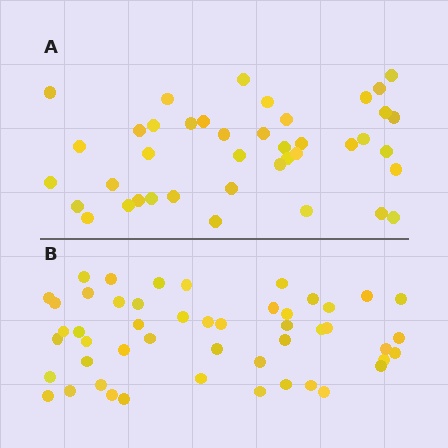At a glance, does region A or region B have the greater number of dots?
Region B (the bottom region) has more dots.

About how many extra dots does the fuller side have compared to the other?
Region B has roughly 8 or so more dots than region A.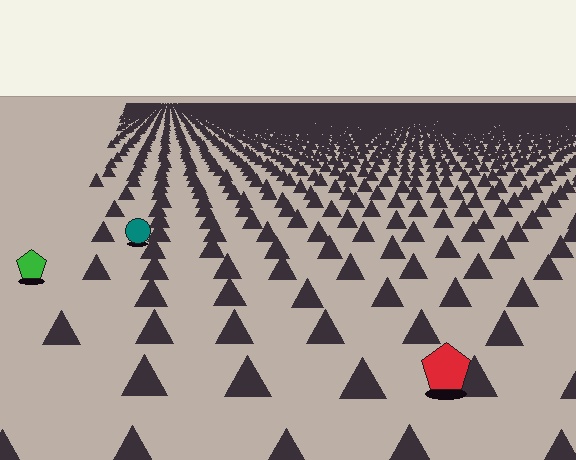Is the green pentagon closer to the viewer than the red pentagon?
No. The red pentagon is closer — you can tell from the texture gradient: the ground texture is coarser near it.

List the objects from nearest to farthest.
From nearest to farthest: the red pentagon, the green pentagon, the teal circle.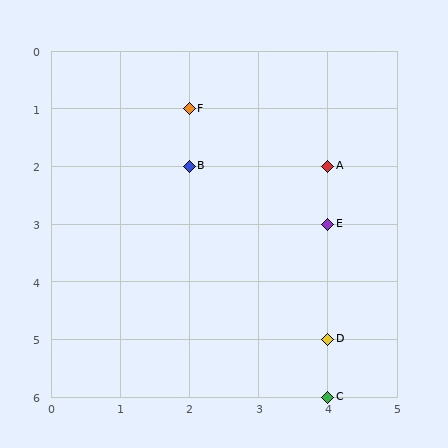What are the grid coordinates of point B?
Point B is at grid coordinates (2, 2).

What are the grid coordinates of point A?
Point A is at grid coordinates (4, 2).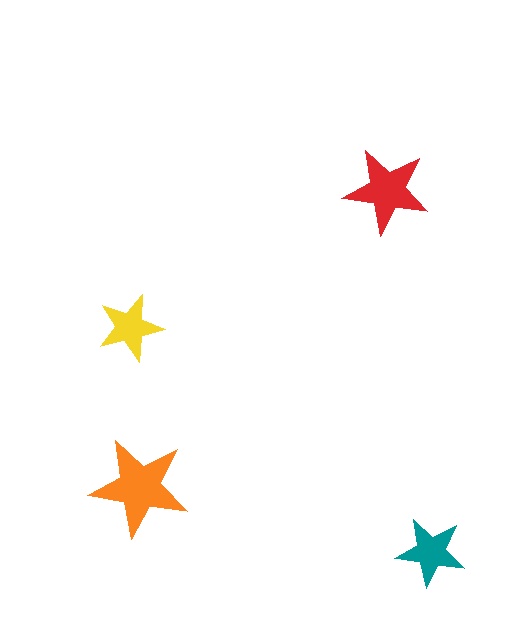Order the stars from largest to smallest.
the orange one, the red one, the teal one, the yellow one.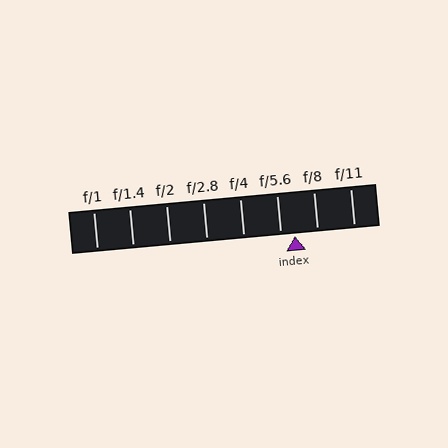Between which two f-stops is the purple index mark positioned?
The index mark is between f/5.6 and f/8.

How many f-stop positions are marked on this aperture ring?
There are 8 f-stop positions marked.